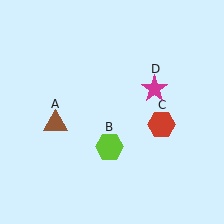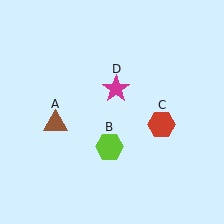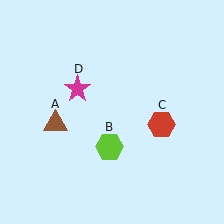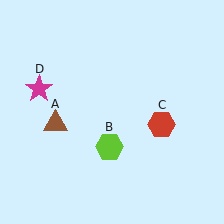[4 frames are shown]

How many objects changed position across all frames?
1 object changed position: magenta star (object D).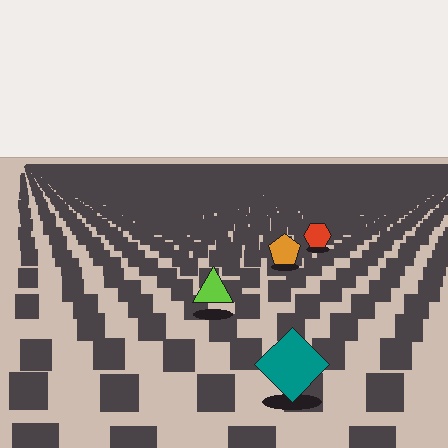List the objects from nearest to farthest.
From nearest to farthest: the teal diamond, the lime triangle, the orange pentagon, the red hexagon.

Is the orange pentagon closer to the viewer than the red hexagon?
Yes. The orange pentagon is closer — you can tell from the texture gradient: the ground texture is coarser near it.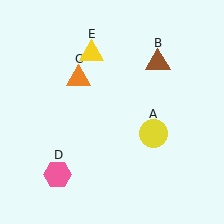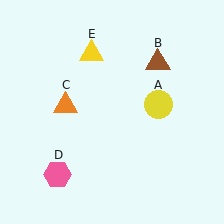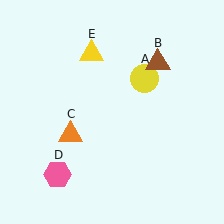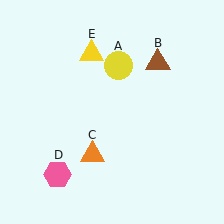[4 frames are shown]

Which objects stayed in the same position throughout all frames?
Brown triangle (object B) and pink hexagon (object D) and yellow triangle (object E) remained stationary.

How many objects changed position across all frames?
2 objects changed position: yellow circle (object A), orange triangle (object C).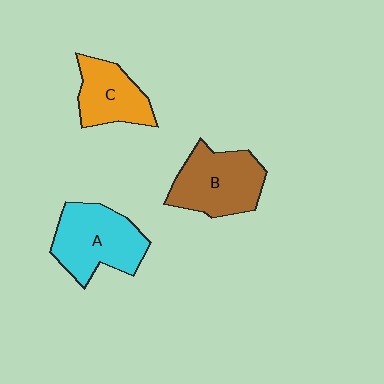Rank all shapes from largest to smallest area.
From largest to smallest: A (cyan), B (brown), C (orange).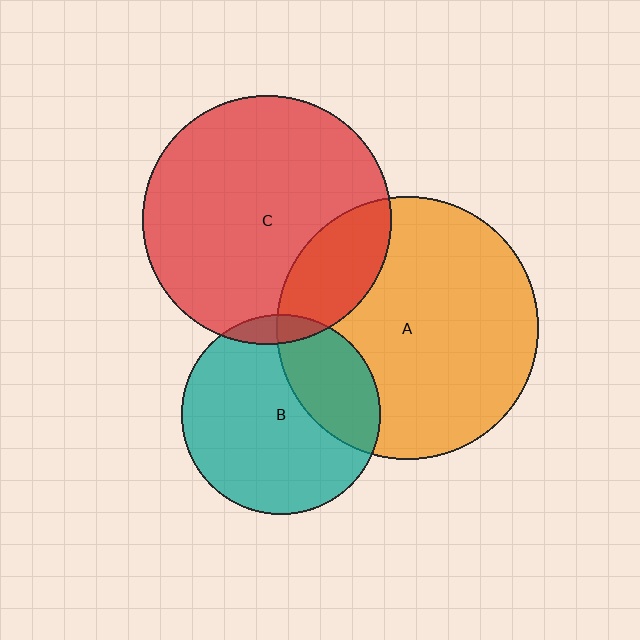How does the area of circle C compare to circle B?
Approximately 1.5 times.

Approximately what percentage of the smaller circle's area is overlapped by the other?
Approximately 5%.